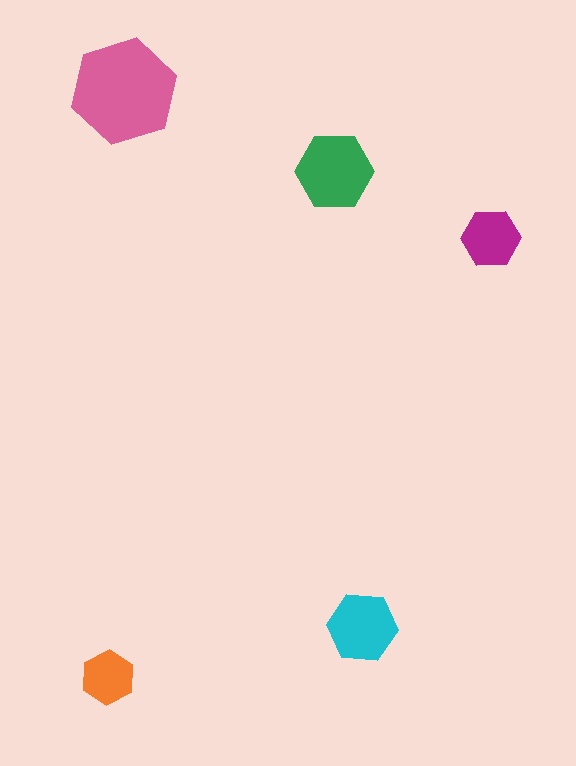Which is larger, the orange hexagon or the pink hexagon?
The pink one.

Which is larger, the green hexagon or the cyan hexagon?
The green one.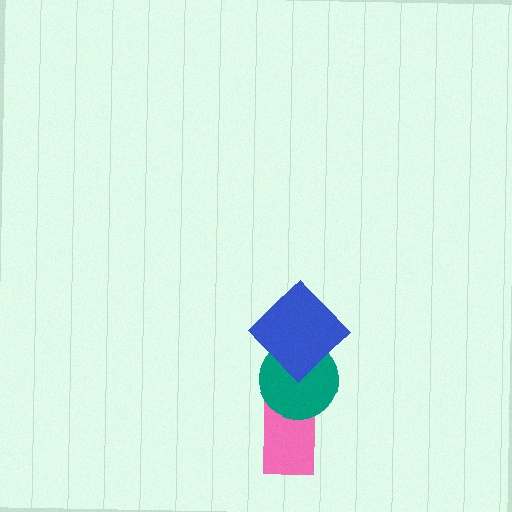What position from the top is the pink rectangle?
The pink rectangle is 3rd from the top.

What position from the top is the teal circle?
The teal circle is 2nd from the top.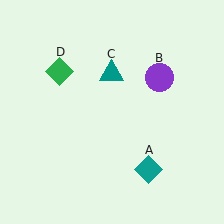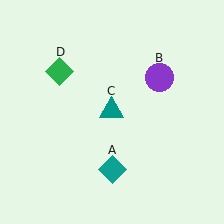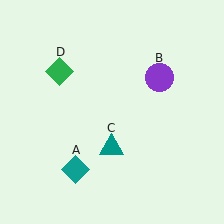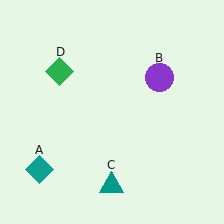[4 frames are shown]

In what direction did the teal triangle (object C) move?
The teal triangle (object C) moved down.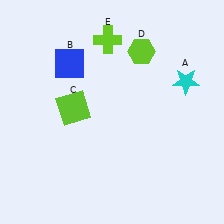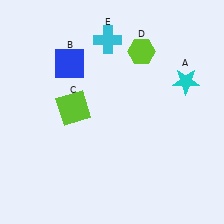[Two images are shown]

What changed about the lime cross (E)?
In Image 1, E is lime. In Image 2, it changed to cyan.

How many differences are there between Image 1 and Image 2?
There is 1 difference between the two images.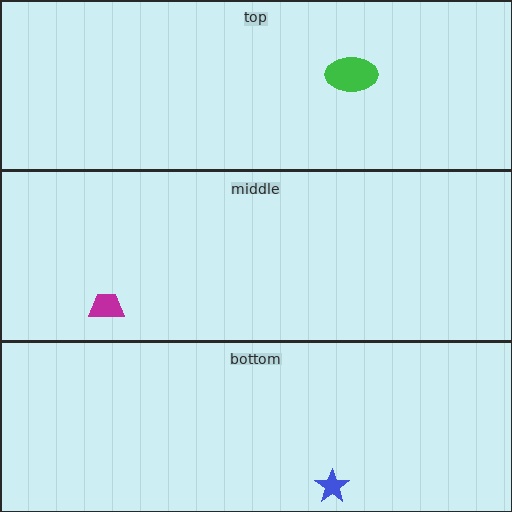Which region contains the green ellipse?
The top region.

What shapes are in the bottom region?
The blue star.